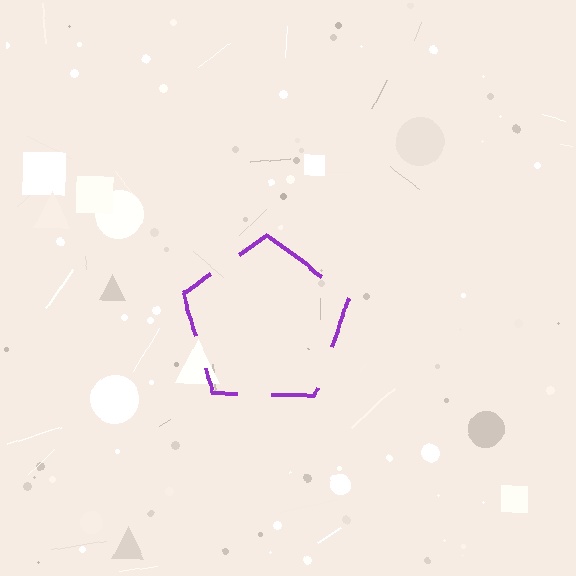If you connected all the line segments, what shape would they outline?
They would outline a pentagon.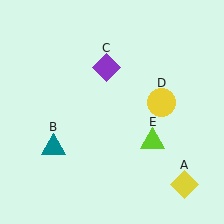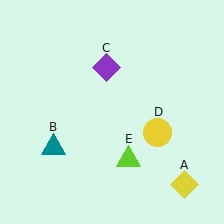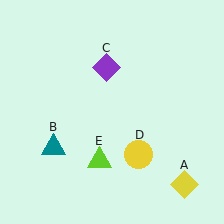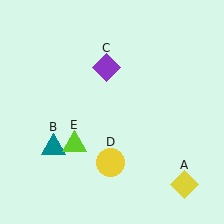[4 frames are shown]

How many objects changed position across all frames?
2 objects changed position: yellow circle (object D), lime triangle (object E).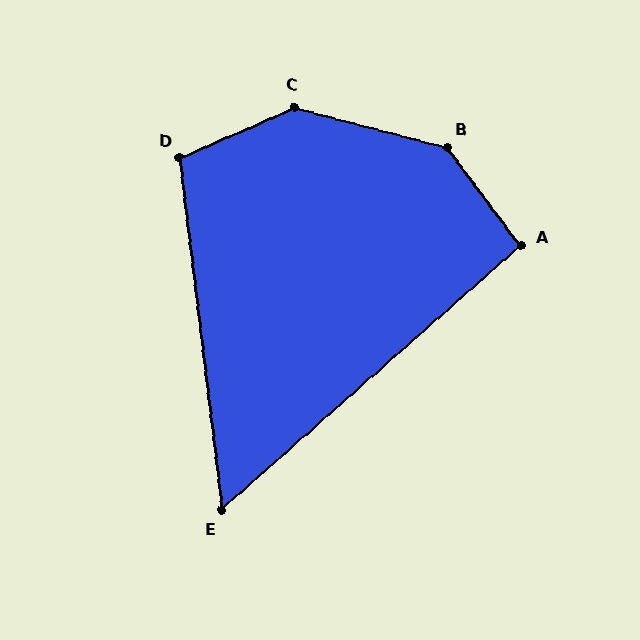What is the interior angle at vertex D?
Approximately 107 degrees (obtuse).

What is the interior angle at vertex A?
Approximately 95 degrees (approximately right).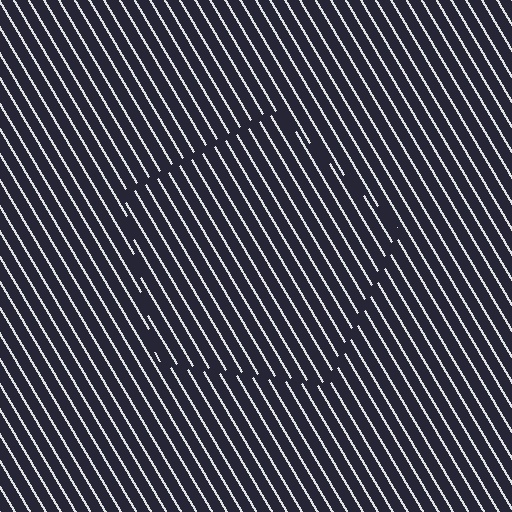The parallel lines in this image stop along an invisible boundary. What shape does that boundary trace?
An illusory pentagon. The interior of the shape contains the same grating, shifted by half a period — the contour is defined by the phase discontinuity where line-ends from the inner and outer gratings abut.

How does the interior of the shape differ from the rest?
The interior of the shape contains the same grating, shifted by half a period — the contour is defined by the phase discontinuity where line-ends from the inner and outer gratings abut.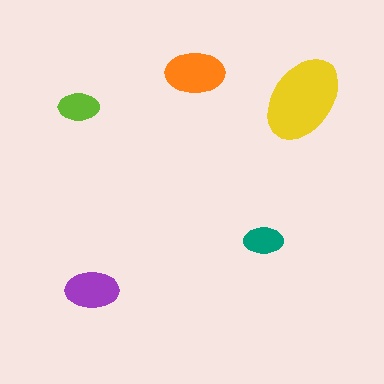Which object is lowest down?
The purple ellipse is bottommost.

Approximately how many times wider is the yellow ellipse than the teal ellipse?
About 2 times wider.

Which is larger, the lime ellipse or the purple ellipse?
The purple one.